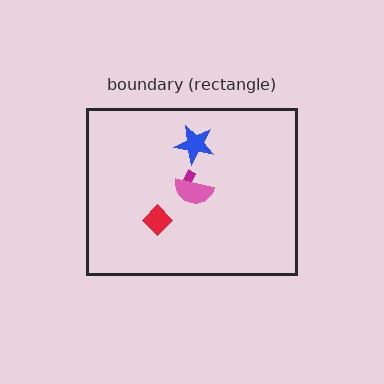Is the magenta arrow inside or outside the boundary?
Inside.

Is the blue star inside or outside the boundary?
Inside.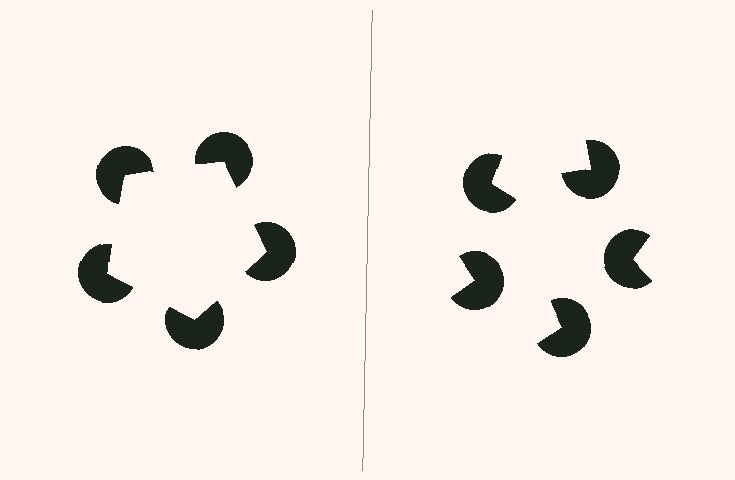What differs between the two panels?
The pac-man discs are positioned identically on both sides; only the wedge orientations differ. On the left they align to a pentagon; on the right they are misaligned.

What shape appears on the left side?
An illusory pentagon.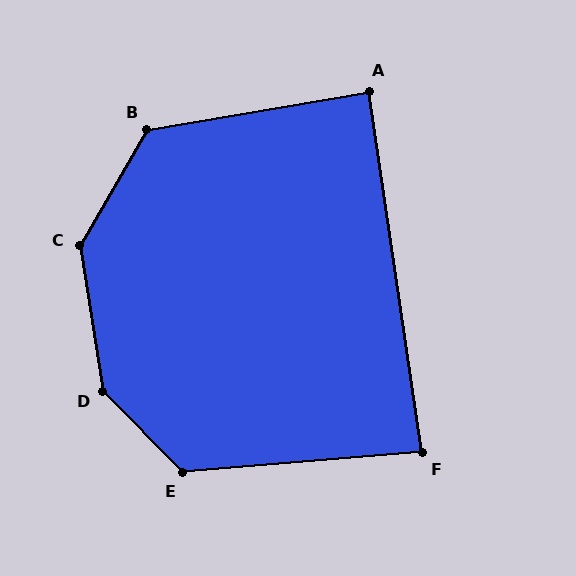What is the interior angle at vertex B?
Approximately 130 degrees (obtuse).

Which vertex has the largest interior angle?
D, at approximately 144 degrees.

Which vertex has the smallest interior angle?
F, at approximately 86 degrees.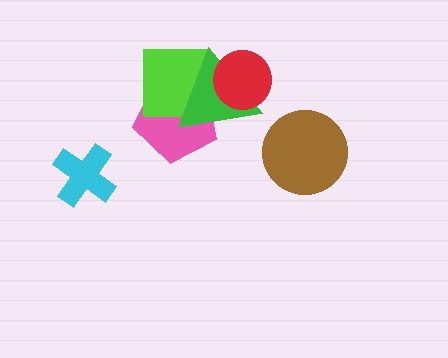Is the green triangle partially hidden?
Yes, it is partially covered by another shape.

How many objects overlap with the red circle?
1 object overlaps with the red circle.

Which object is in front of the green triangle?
The red circle is in front of the green triangle.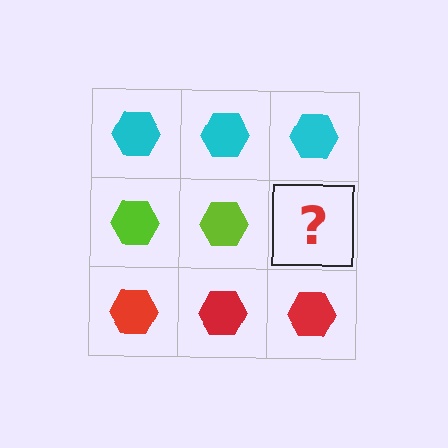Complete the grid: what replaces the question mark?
The question mark should be replaced with a lime hexagon.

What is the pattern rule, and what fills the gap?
The rule is that each row has a consistent color. The gap should be filled with a lime hexagon.